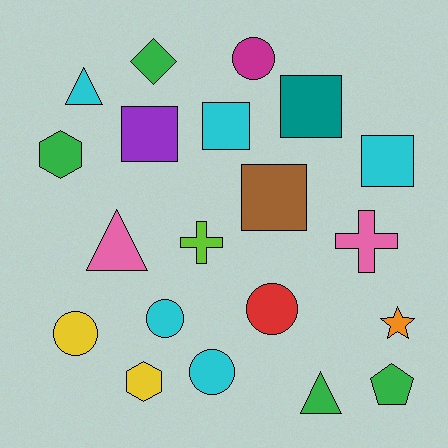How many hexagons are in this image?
There are 2 hexagons.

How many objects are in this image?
There are 20 objects.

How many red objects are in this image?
There is 1 red object.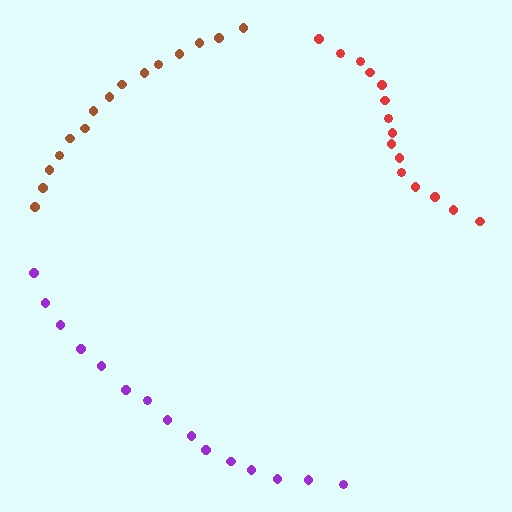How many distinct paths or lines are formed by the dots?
There are 3 distinct paths.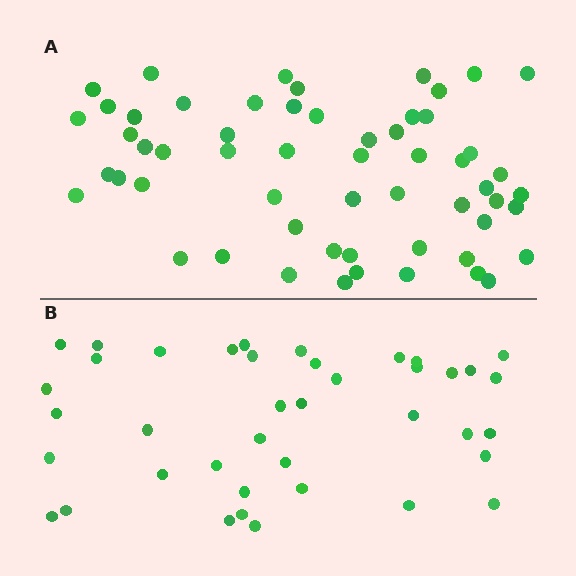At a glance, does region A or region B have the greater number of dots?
Region A (the top region) has more dots.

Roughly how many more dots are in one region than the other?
Region A has approximately 15 more dots than region B.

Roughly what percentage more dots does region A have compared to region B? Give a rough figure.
About 40% more.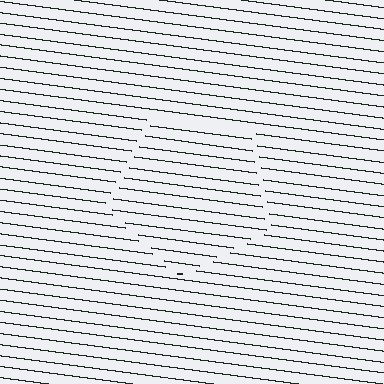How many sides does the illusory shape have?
5 sides — the line-ends trace a pentagon.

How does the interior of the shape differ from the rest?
The interior of the shape contains the same grating, shifted by half a period — the contour is defined by the phase discontinuity where line-ends from the inner and outer gratings abut.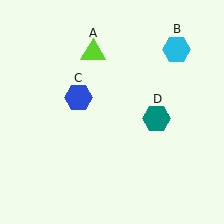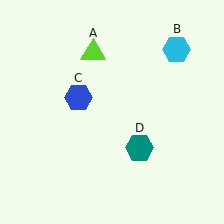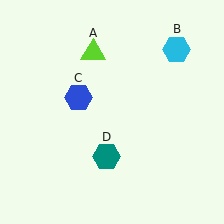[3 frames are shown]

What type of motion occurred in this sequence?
The teal hexagon (object D) rotated clockwise around the center of the scene.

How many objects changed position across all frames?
1 object changed position: teal hexagon (object D).